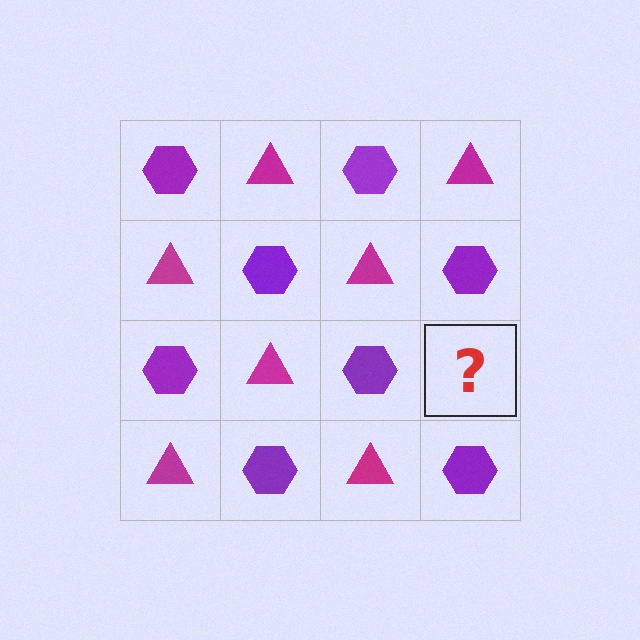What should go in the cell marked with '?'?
The missing cell should contain a magenta triangle.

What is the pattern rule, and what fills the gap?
The rule is that it alternates purple hexagon and magenta triangle in a checkerboard pattern. The gap should be filled with a magenta triangle.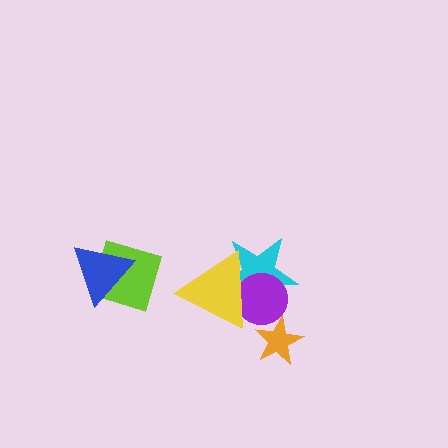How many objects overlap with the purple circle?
3 objects overlap with the purple circle.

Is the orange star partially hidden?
Yes, it is partially covered by another shape.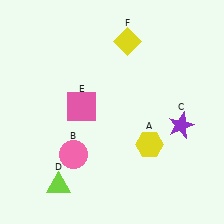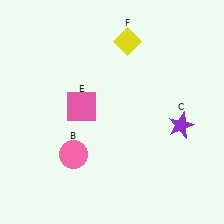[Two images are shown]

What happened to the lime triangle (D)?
The lime triangle (D) was removed in Image 2. It was in the bottom-left area of Image 1.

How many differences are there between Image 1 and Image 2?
There are 2 differences between the two images.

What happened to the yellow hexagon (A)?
The yellow hexagon (A) was removed in Image 2. It was in the bottom-right area of Image 1.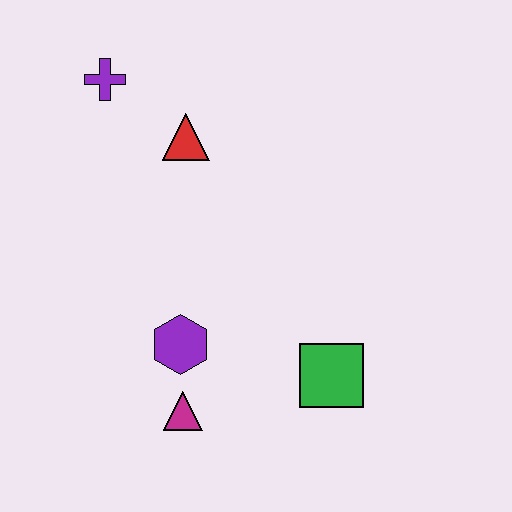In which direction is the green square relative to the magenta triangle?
The green square is to the right of the magenta triangle.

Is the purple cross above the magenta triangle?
Yes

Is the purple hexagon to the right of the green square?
No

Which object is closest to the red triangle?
The purple cross is closest to the red triangle.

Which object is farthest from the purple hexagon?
The purple cross is farthest from the purple hexagon.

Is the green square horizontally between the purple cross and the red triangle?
No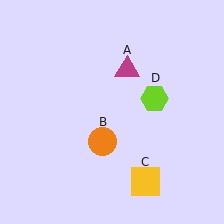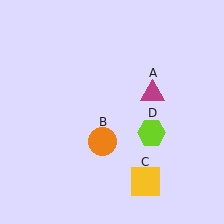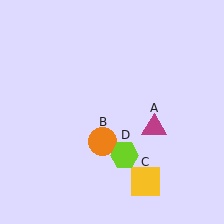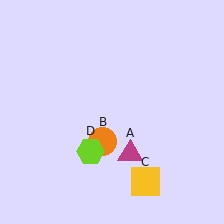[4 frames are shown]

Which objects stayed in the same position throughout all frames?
Orange circle (object B) and yellow square (object C) remained stationary.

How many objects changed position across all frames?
2 objects changed position: magenta triangle (object A), lime hexagon (object D).